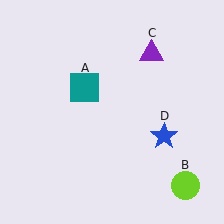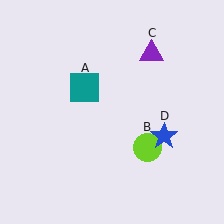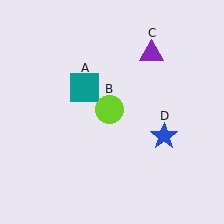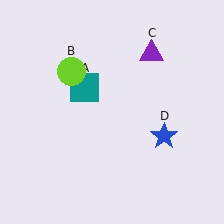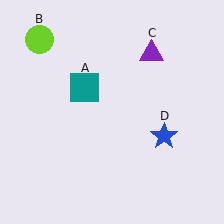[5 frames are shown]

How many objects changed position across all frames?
1 object changed position: lime circle (object B).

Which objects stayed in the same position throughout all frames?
Teal square (object A) and purple triangle (object C) and blue star (object D) remained stationary.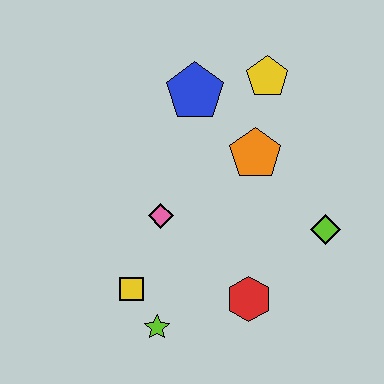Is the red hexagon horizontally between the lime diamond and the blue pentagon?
Yes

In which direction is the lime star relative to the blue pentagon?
The lime star is below the blue pentagon.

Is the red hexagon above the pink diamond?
No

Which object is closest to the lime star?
The yellow square is closest to the lime star.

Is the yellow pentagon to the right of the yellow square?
Yes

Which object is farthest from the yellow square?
The yellow pentagon is farthest from the yellow square.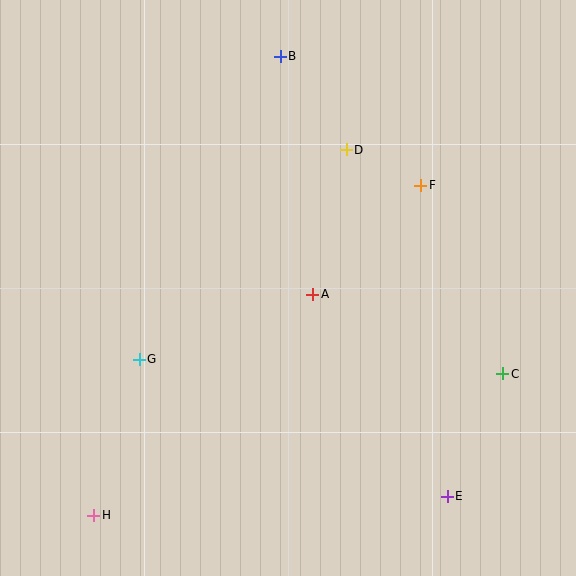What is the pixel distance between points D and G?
The distance between D and G is 294 pixels.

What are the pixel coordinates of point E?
Point E is at (447, 496).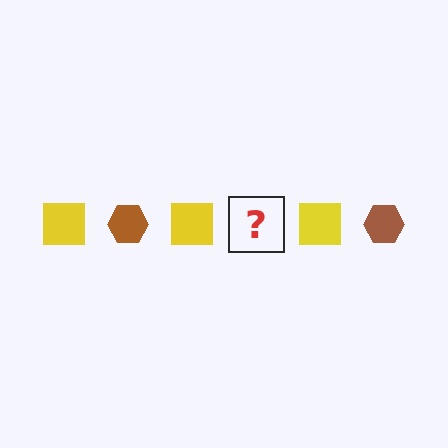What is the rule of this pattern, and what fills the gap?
The rule is that the pattern alternates between yellow square and brown hexagon. The gap should be filled with a brown hexagon.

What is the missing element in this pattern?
The missing element is a brown hexagon.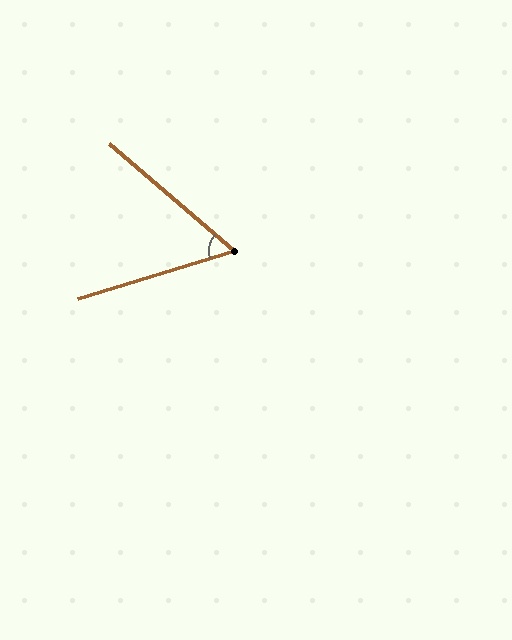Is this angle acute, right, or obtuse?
It is acute.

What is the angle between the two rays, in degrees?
Approximately 57 degrees.